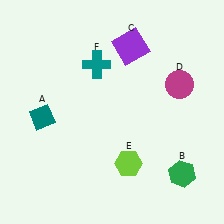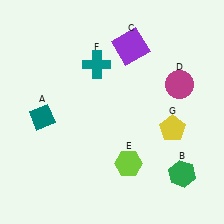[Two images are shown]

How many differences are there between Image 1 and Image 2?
There is 1 difference between the two images.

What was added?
A yellow pentagon (G) was added in Image 2.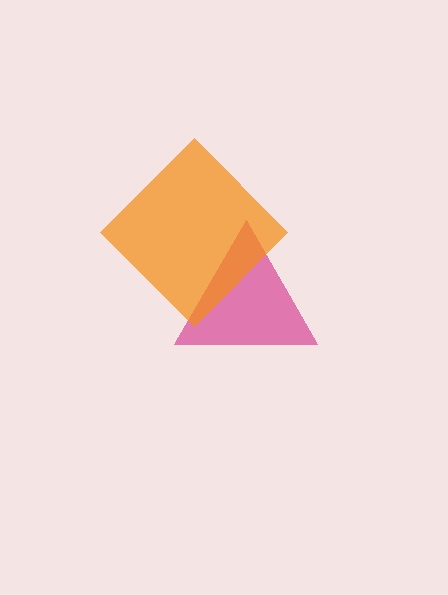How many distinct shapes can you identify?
There are 2 distinct shapes: a magenta triangle, an orange diamond.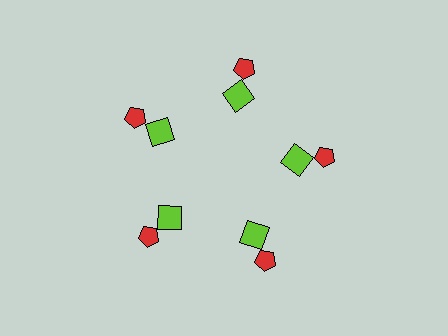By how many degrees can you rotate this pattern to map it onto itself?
The pattern maps onto itself every 72 degrees of rotation.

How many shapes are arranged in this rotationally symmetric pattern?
There are 10 shapes, arranged in 5 groups of 2.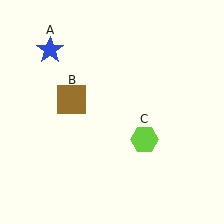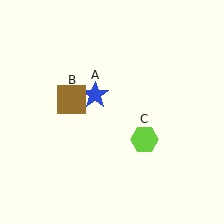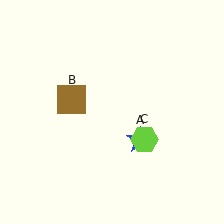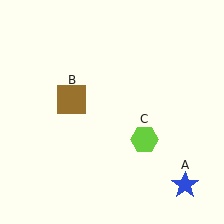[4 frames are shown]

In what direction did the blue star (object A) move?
The blue star (object A) moved down and to the right.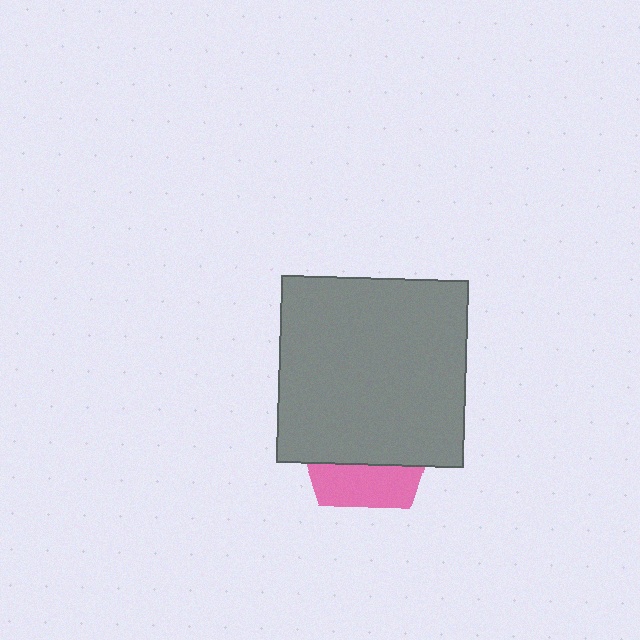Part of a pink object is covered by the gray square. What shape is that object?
It is a pentagon.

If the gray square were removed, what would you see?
You would see the complete pink pentagon.